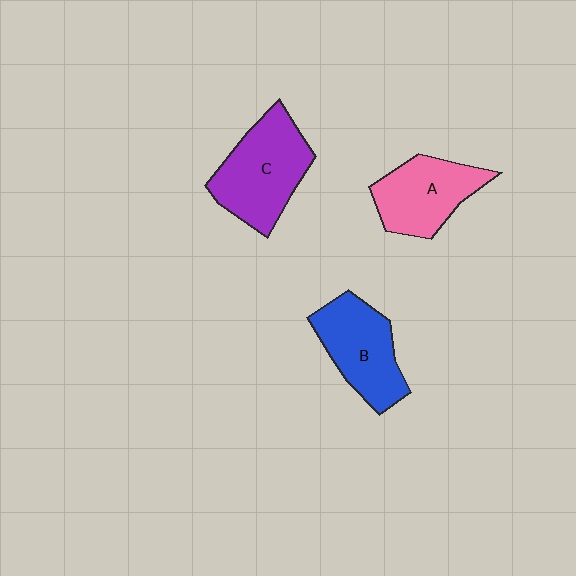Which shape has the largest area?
Shape C (purple).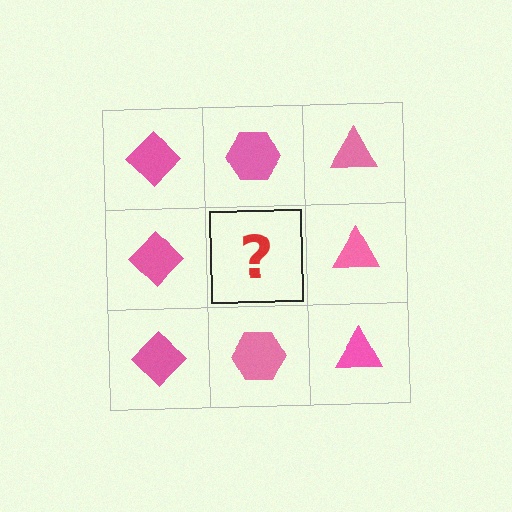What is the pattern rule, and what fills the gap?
The rule is that each column has a consistent shape. The gap should be filled with a pink hexagon.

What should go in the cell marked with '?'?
The missing cell should contain a pink hexagon.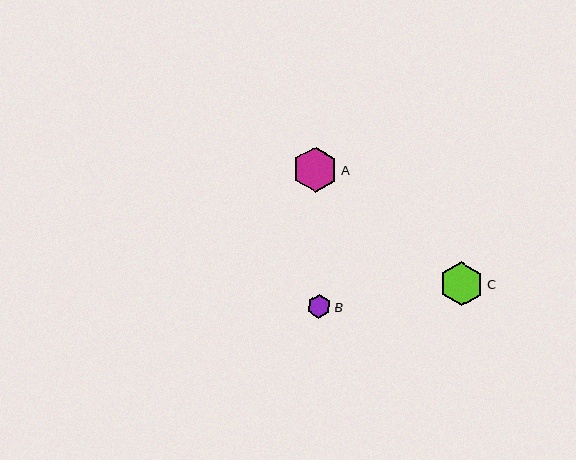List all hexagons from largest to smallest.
From largest to smallest: A, C, B.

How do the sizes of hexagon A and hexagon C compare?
Hexagon A and hexagon C are approximately the same size.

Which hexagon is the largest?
Hexagon A is the largest with a size of approximately 45 pixels.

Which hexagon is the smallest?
Hexagon B is the smallest with a size of approximately 24 pixels.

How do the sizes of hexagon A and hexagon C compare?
Hexagon A and hexagon C are approximately the same size.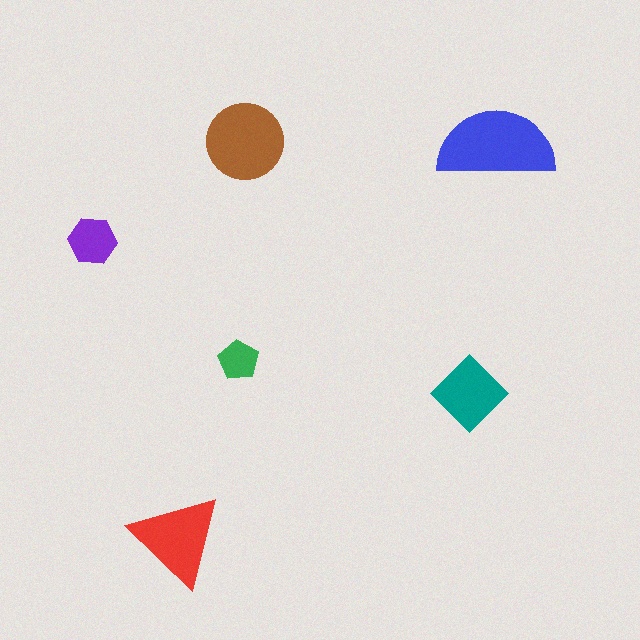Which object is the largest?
The blue semicircle.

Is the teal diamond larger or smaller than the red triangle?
Smaller.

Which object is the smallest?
The green pentagon.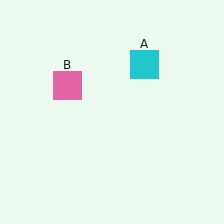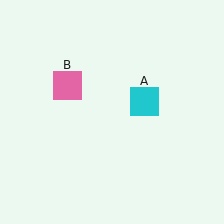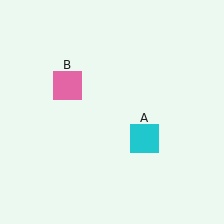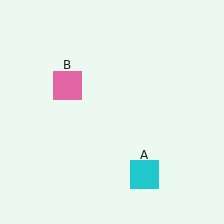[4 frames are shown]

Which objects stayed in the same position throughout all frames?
Pink square (object B) remained stationary.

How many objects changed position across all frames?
1 object changed position: cyan square (object A).